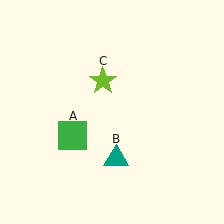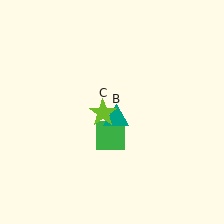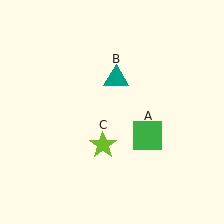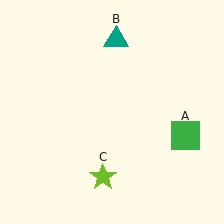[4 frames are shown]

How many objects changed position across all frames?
3 objects changed position: green square (object A), teal triangle (object B), lime star (object C).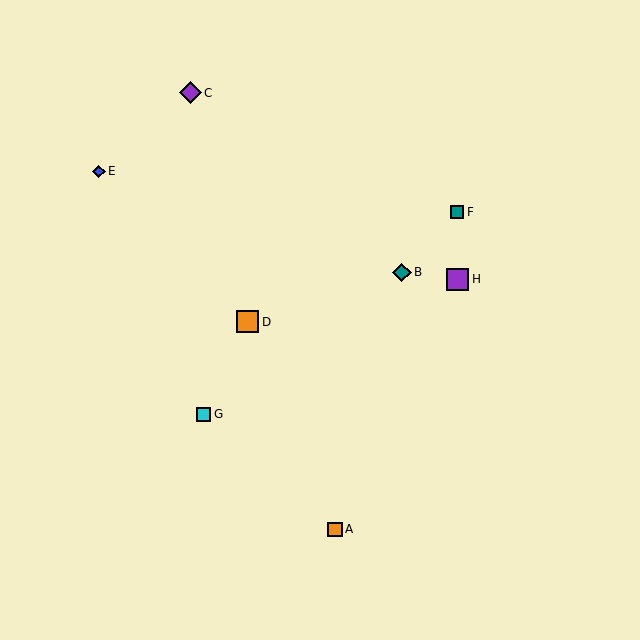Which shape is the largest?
The purple square (labeled H) is the largest.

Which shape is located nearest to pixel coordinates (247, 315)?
The orange square (labeled D) at (248, 322) is nearest to that location.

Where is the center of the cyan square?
The center of the cyan square is at (204, 414).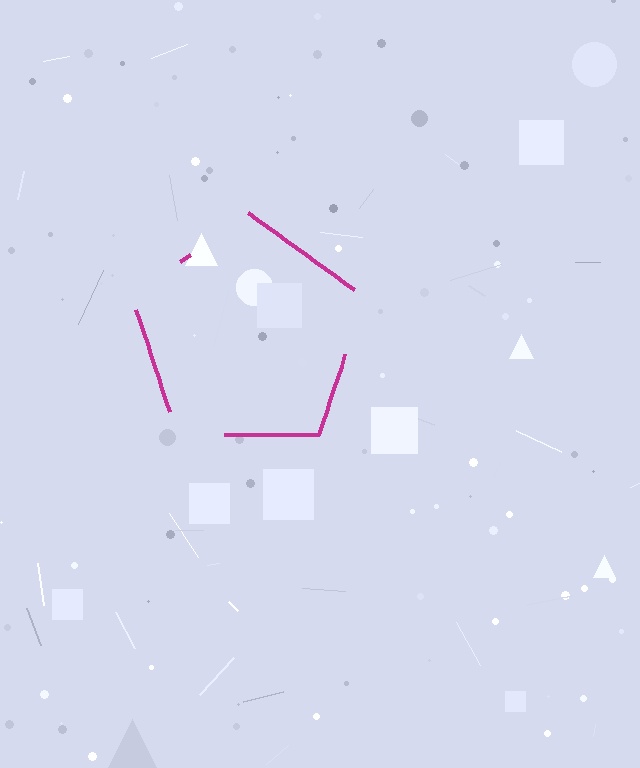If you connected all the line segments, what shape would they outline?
They would outline a pentagon.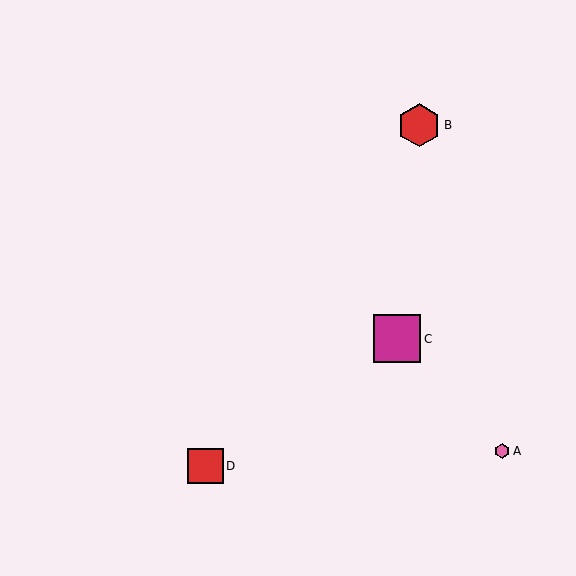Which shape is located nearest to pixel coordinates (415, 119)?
The red hexagon (labeled B) at (419, 125) is nearest to that location.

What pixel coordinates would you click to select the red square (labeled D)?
Click at (206, 466) to select the red square D.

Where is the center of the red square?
The center of the red square is at (206, 466).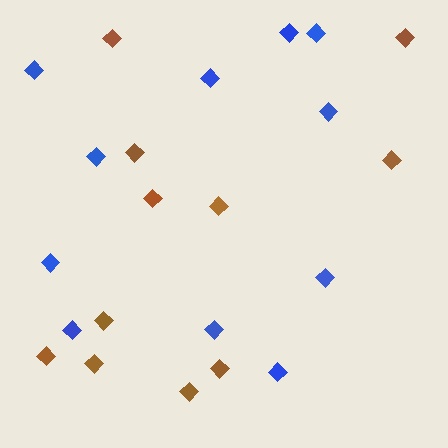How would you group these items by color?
There are 2 groups: one group of brown diamonds (11) and one group of blue diamonds (11).